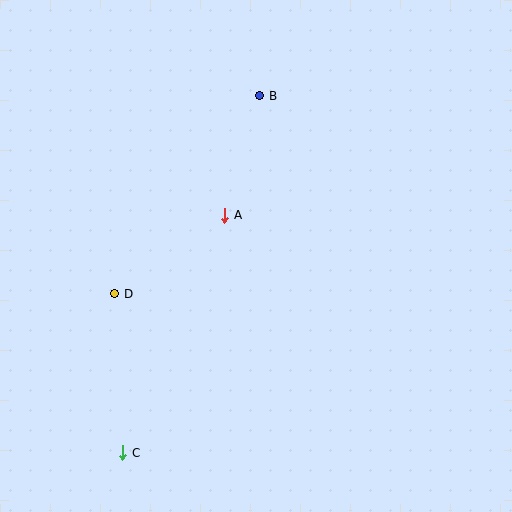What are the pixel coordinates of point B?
Point B is at (260, 96).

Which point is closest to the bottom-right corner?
Point C is closest to the bottom-right corner.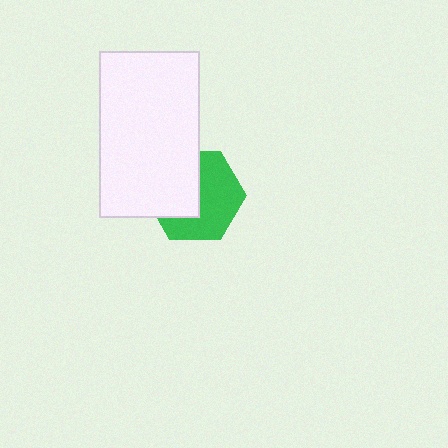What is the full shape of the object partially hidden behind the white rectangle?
The partially hidden object is a green hexagon.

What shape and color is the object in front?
The object in front is a white rectangle.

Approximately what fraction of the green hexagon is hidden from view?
Roughly 44% of the green hexagon is hidden behind the white rectangle.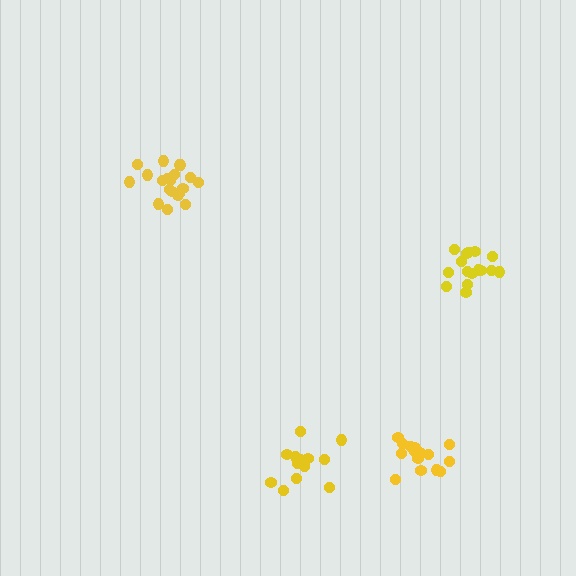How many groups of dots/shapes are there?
There are 4 groups.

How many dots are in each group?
Group 1: 14 dots, Group 2: 20 dots, Group 3: 15 dots, Group 4: 16 dots (65 total).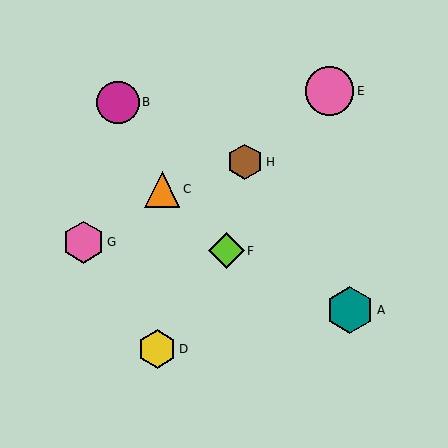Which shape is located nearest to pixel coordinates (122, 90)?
The magenta circle (labeled B) at (118, 102) is nearest to that location.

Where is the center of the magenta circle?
The center of the magenta circle is at (118, 102).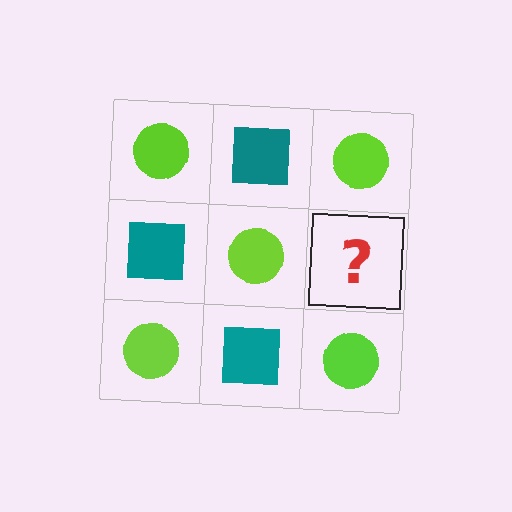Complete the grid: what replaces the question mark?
The question mark should be replaced with a teal square.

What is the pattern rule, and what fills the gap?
The rule is that it alternates lime circle and teal square in a checkerboard pattern. The gap should be filled with a teal square.